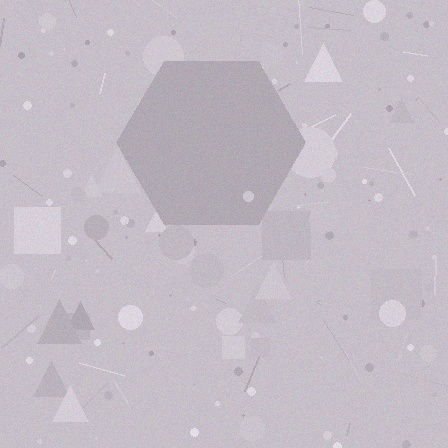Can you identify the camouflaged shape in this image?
The camouflaged shape is a hexagon.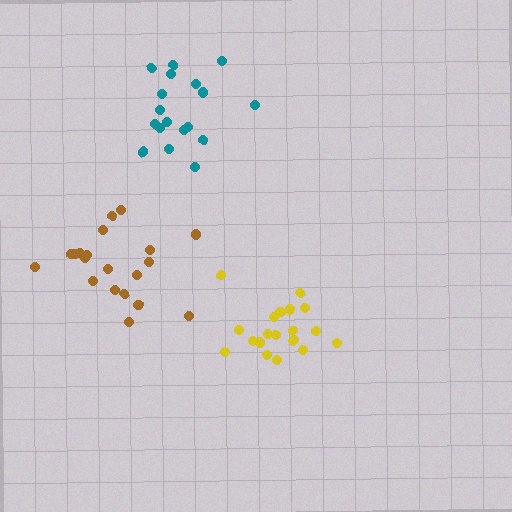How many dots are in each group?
Group 1: 20 dots, Group 2: 19 dots, Group 3: 18 dots (57 total).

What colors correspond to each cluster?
The clusters are colored: brown, yellow, teal.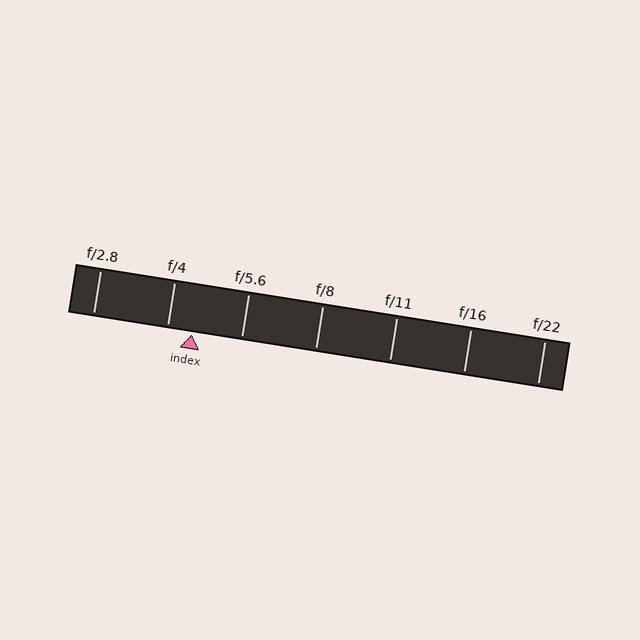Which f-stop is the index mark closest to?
The index mark is closest to f/4.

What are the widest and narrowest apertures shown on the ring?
The widest aperture shown is f/2.8 and the narrowest is f/22.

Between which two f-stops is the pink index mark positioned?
The index mark is between f/4 and f/5.6.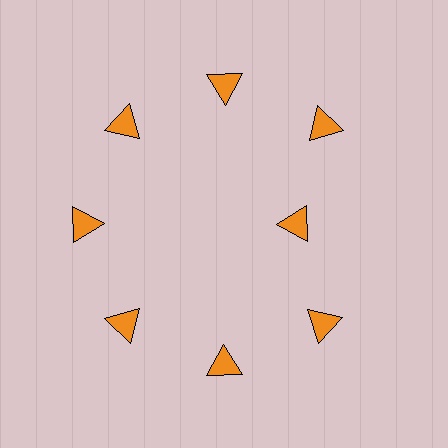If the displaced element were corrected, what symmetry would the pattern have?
It would have 8-fold rotational symmetry — the pattern would map onto itself every 45 degrees.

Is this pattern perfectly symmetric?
No. The 8 orange triangles are arranged in a ring, but one element near the 3 o'clock position is pulled inward toward the center, breaking the 8-fold rotational symmetry.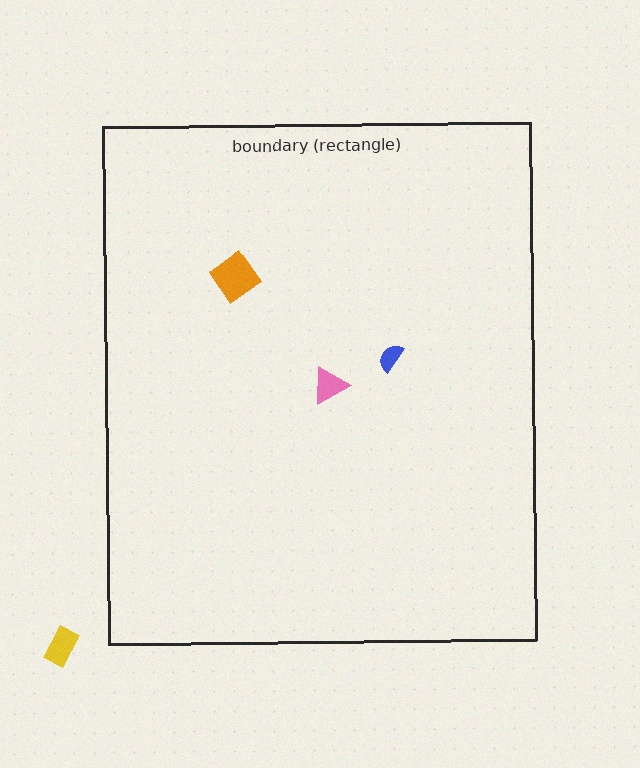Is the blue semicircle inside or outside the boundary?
Inside.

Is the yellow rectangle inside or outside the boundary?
Outside.